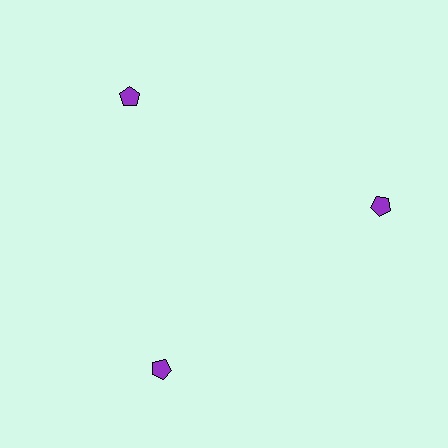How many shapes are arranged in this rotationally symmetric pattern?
There are 3 shapes, arranged in 3 groups of 1.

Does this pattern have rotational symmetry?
Yes, this pattern has 3-fold rotational symmetry. It looks the same after rotating 120 degrees around the center.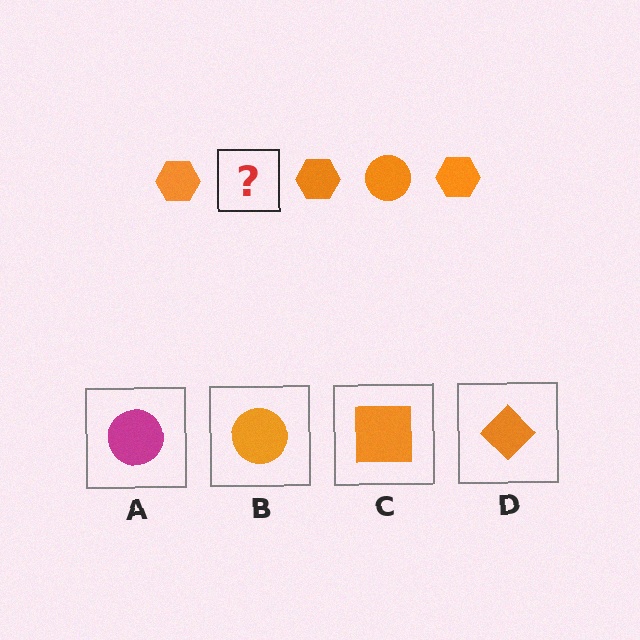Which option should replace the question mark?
Option B.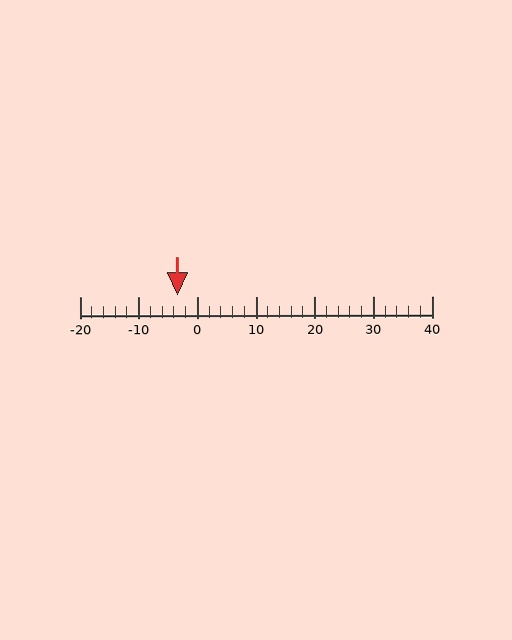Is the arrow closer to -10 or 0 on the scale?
The arrow is closer to 0.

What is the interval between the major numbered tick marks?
The major tick marks are spaced 10 units apart.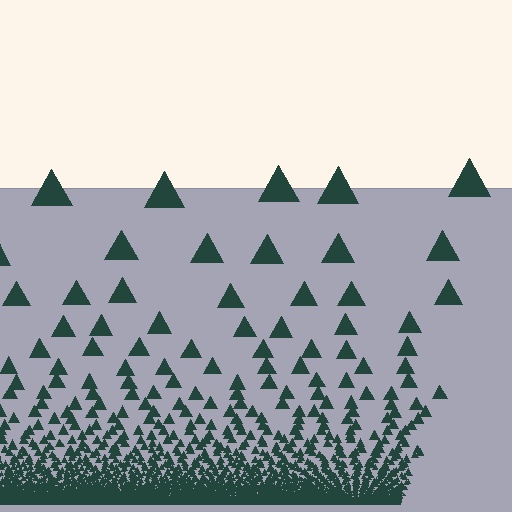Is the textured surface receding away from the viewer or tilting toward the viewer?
The surface appears to tilt toward the viewer. Texture elements get larger and sparser toward the top.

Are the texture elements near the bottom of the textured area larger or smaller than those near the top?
Smaller. The gradient is inverted — elements near the bottom are smaller and denser.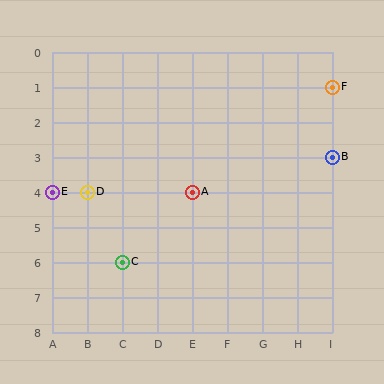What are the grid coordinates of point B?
Point B is at grid coordinates (I, 3).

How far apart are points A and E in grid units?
Points A and E are 4 columns apart.